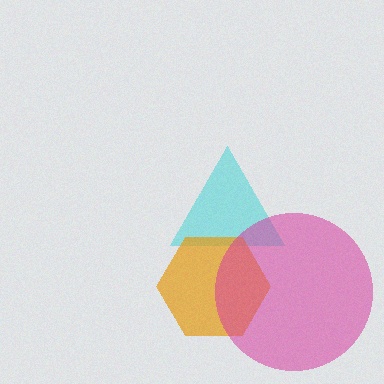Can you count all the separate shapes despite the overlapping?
Yes, there are 3 separate shapes.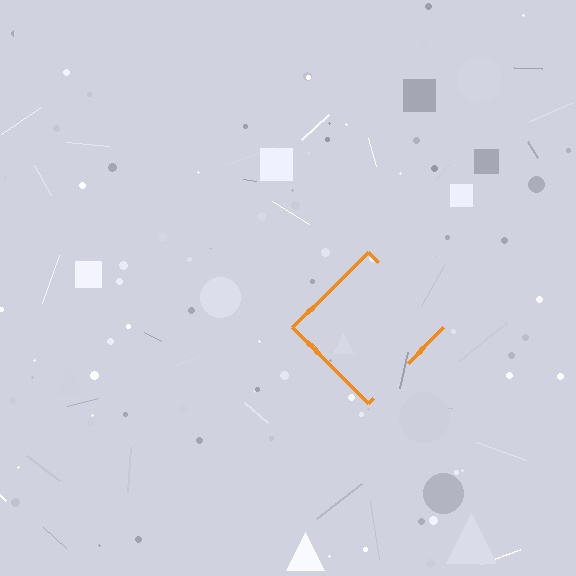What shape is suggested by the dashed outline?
The dashed outline suggests a diamond.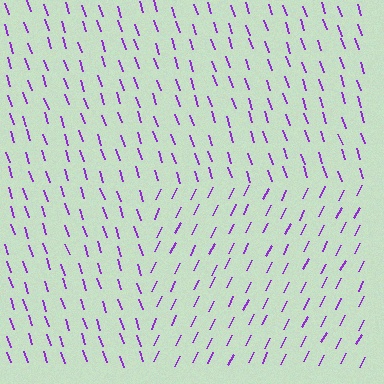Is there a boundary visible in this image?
Yes, there is a texture boundary formed by a change in line orientation.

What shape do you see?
I see a rectangle.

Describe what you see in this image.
The image is filled with small purple line segments. A rectangle region in the image has lines oriented differently from the surrounding lines, creating a visible texture boundary.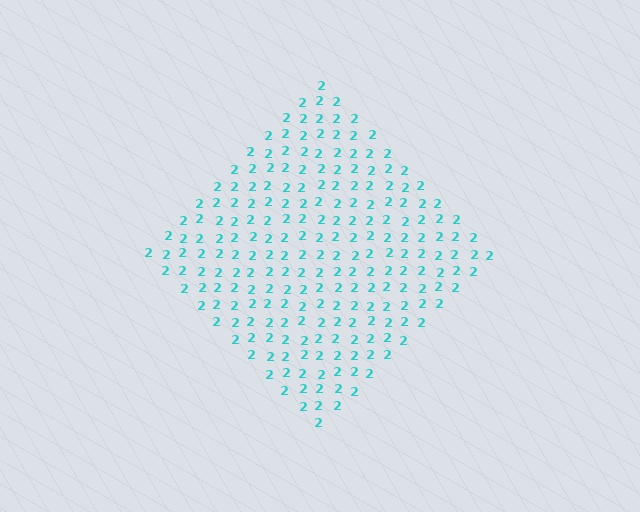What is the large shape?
The large shape is a diamond.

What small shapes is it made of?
It is made of small digit 2's.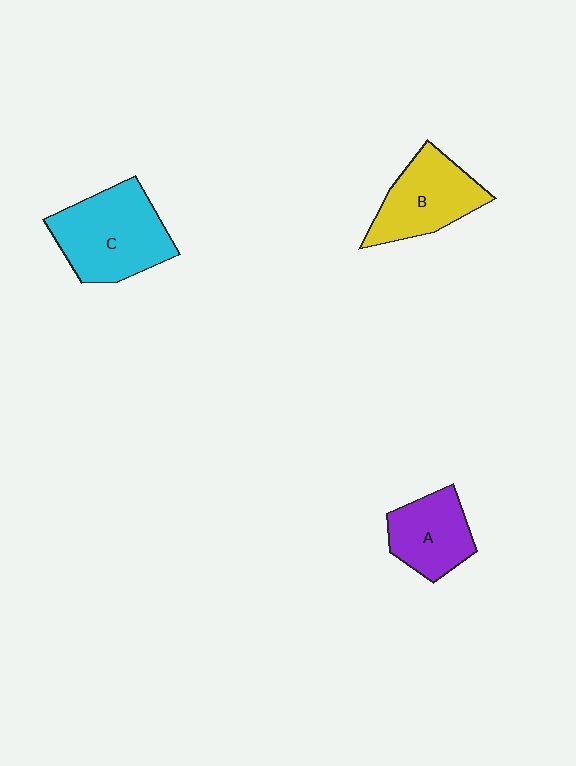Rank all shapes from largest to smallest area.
From largest to smallest: C (cyan), B (yellow), A (purple).